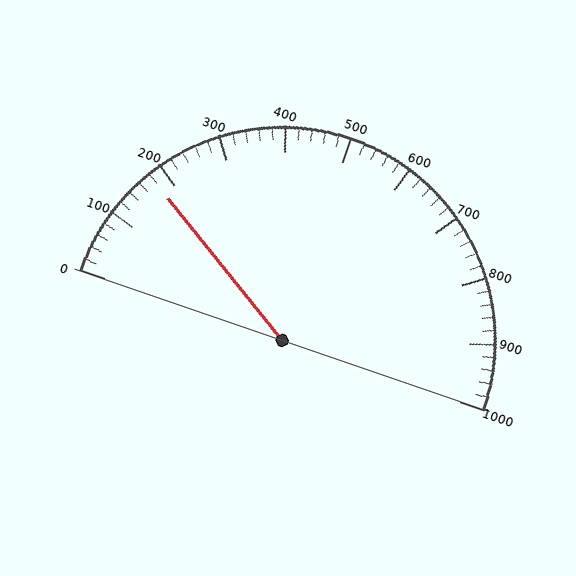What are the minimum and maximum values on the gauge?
The gauge ranges from 0 to 1000.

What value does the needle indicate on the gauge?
The needle indicates approximately 180.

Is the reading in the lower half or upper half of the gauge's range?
The reading is in the lower half of the range (0 to 1000).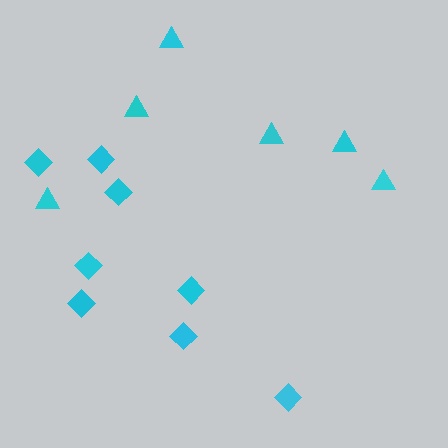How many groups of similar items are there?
There are 2 groups: one group of triangles (6) and one group of diamonds (8).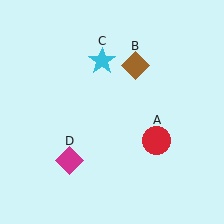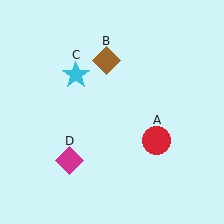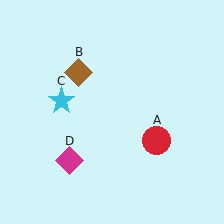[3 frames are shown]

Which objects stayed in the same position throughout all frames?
Red circle (object A) and magenta diamond (object D) remained stationary.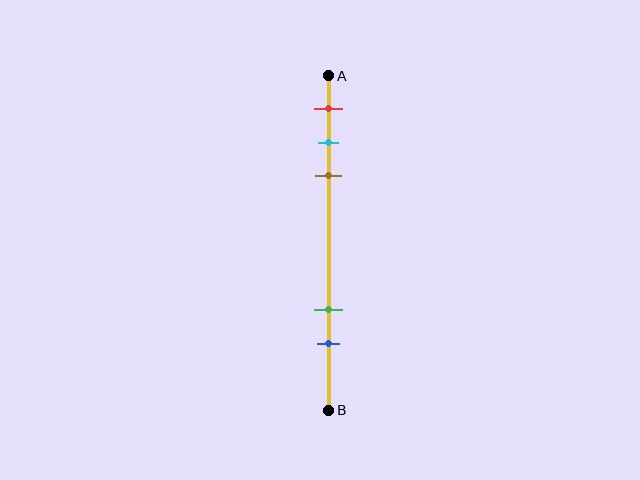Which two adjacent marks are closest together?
The cyan and brown marks are the closest adjacent pair.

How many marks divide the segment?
There are 5 marks dividing the segment.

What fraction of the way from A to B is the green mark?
The green mark is approximately 70% (0.7) of the way from A to B.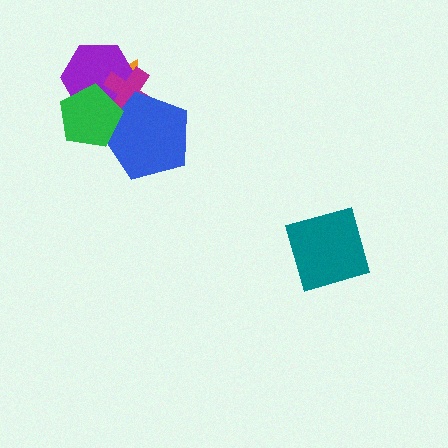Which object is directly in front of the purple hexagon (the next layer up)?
The magenta cross is directly in front of the purple hexagon.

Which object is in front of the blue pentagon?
The green pentagon is in front of the blue pentagon.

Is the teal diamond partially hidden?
No, no other shape covers it.